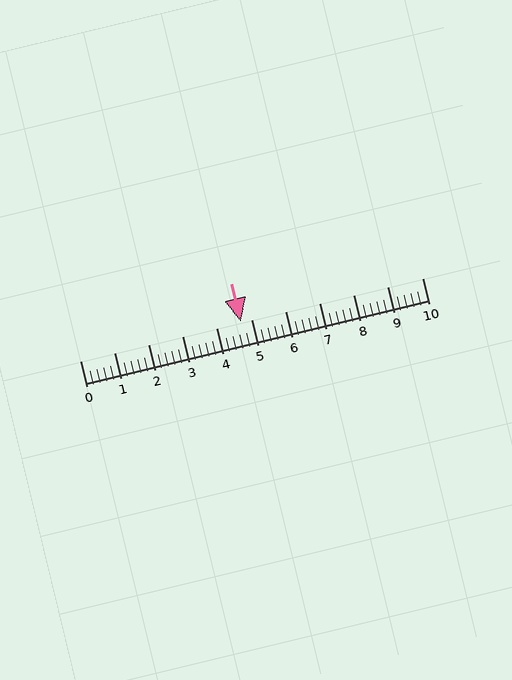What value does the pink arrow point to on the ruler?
The pink arrow points to approximately 4.7.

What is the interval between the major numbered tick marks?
The major tick marks are spaced 1 units apart.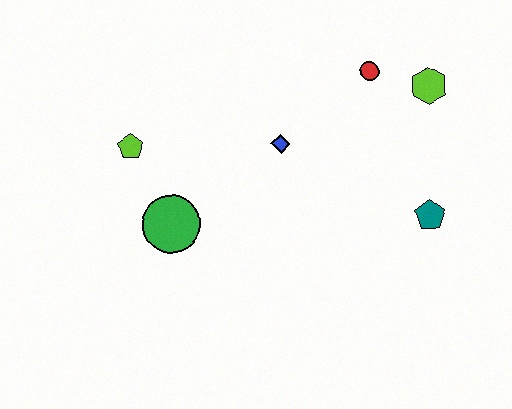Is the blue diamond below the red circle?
Yes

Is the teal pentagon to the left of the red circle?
No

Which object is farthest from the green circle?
The lime hexagon is farthest from the green circle.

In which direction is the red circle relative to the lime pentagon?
The red circle is to the right of the lime pentagon.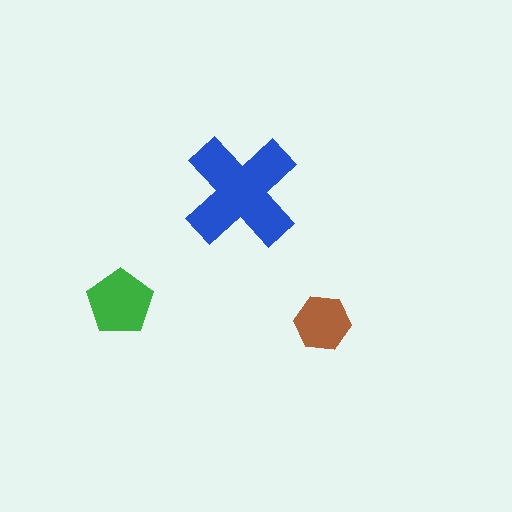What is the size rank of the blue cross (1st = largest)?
1st.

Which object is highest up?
The blue cross is topmost.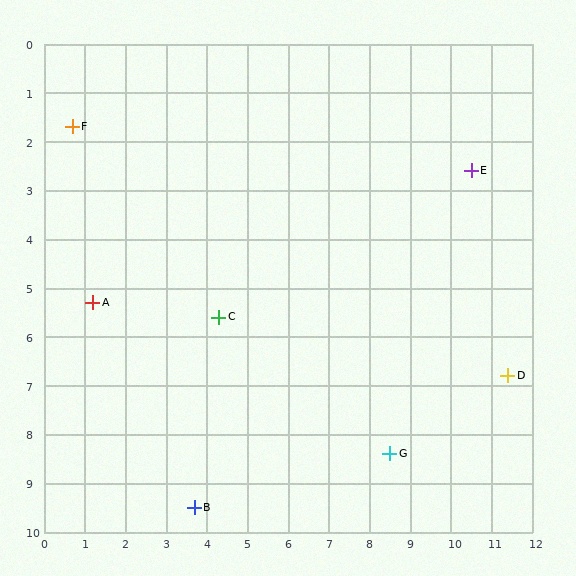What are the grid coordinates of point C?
Point C is at approximately (4.3, 5.6).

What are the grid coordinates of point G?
Point G is at approximately (8.5, 8.4).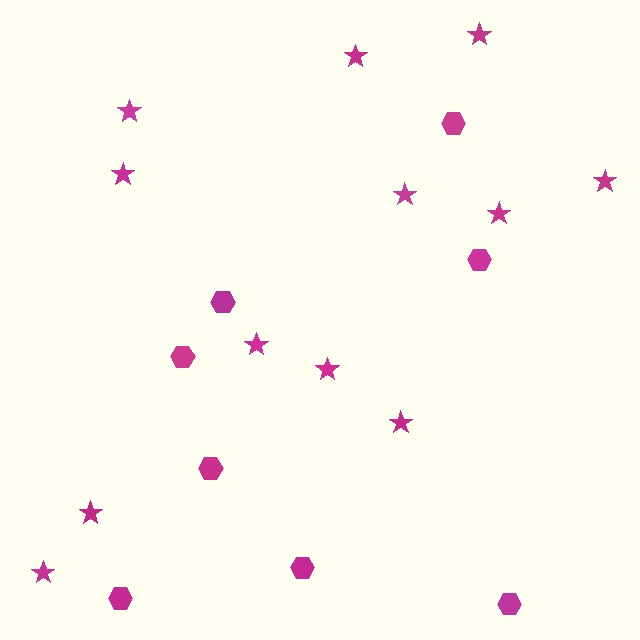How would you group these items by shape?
There are 2 groups: one group of stars (12) and one group of hexagons (8).